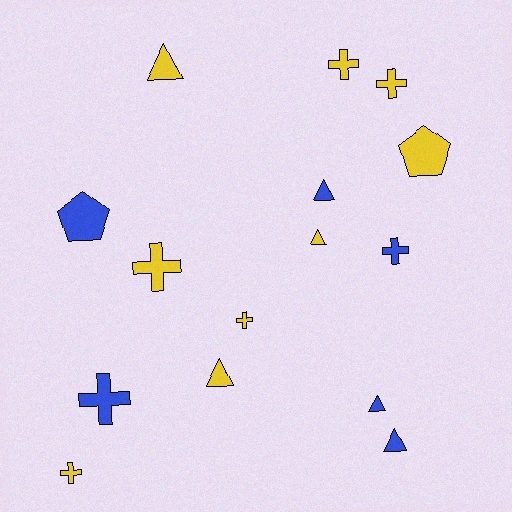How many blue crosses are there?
There are 2 blue crosses.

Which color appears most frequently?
Yellow, with 9 objects.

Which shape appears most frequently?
Cross, with 7 objects.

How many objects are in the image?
There are 15 objects.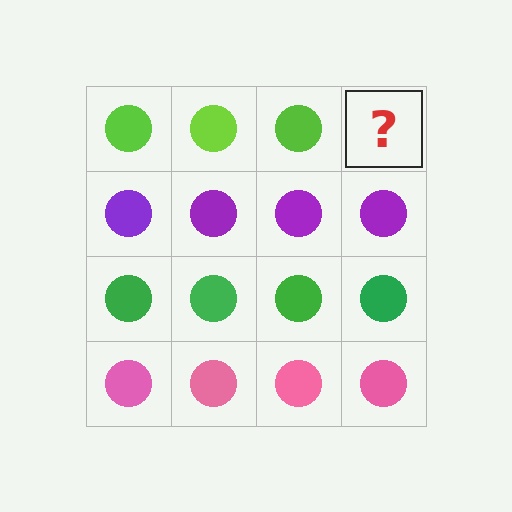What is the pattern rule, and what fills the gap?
The rule is that each row has a consistent color. The gap should be filled with a lime circle.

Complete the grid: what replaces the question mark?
The question mark should be replaced with a lime circle.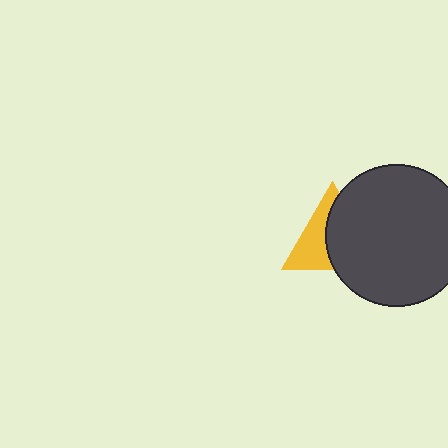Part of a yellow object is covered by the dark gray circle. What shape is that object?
It is a triangle.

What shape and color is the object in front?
The object in front is a dark gray circle.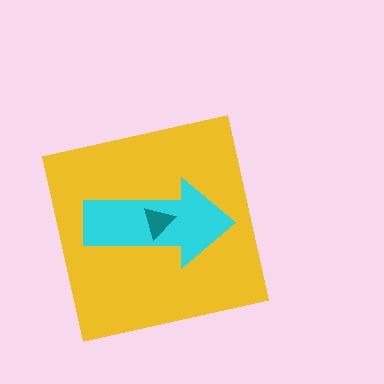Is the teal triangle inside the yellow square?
Yes.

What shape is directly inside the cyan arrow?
The teal triangle.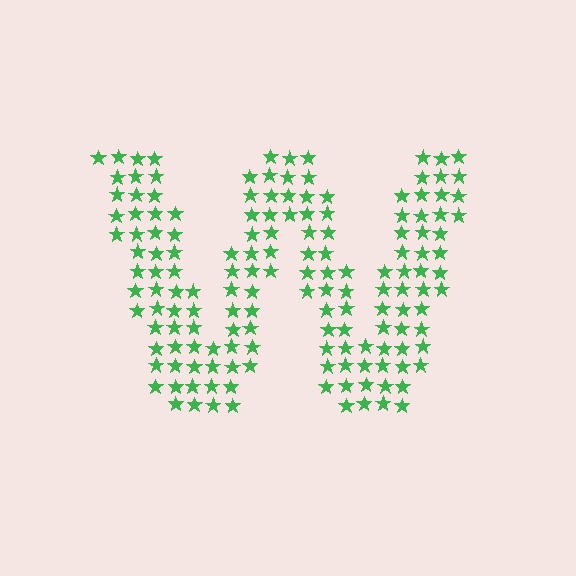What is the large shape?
The large shape is the letter W.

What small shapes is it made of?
It is made of small stars.